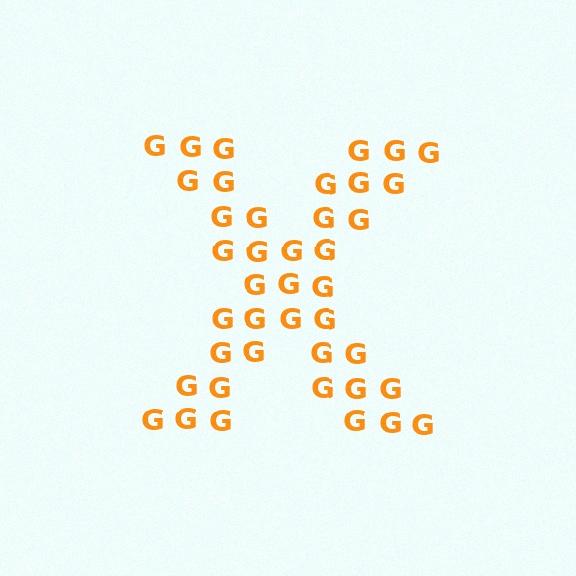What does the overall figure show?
The overall figure shows the letter X.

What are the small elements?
The small elements are letter G's.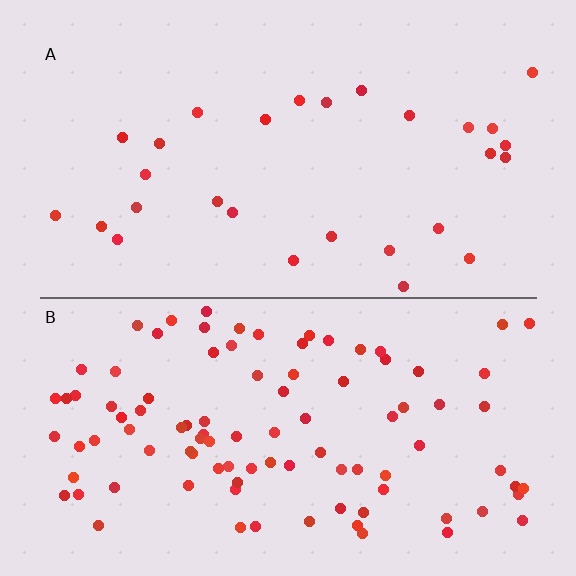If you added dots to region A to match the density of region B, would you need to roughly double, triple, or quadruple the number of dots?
Approximately triple.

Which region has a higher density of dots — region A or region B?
B (the bottom).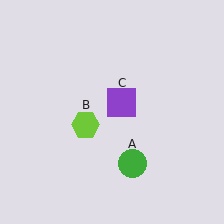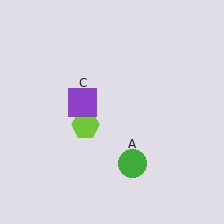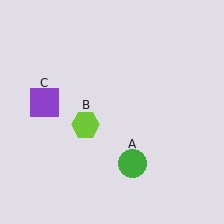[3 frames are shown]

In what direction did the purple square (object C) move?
The purple square (object C) moved left.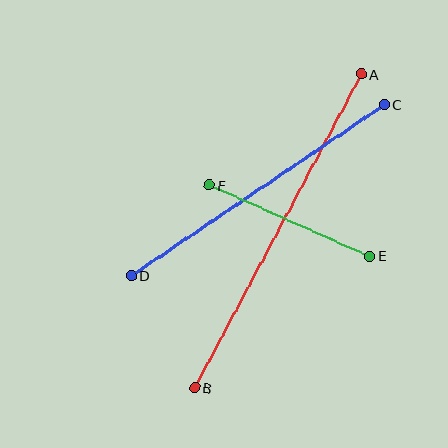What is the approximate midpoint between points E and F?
The midpoint is at approximately (290, 221) pixels.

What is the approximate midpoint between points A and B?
The midpoint is at approximately (278, 231) pixels.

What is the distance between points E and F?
The distance is approximately 175 pixels.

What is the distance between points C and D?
The distance is approximately 305 pixels.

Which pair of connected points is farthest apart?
Points A and B are farthest apart.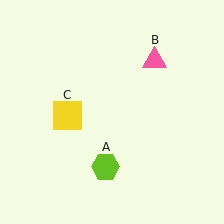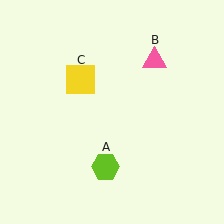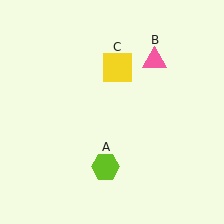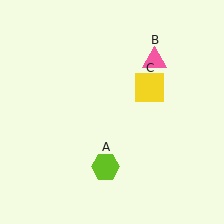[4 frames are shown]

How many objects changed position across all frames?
1 object changed position: yellow square (object C).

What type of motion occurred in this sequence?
The yellow square (object C) rotated clockwise around the center of the scene.